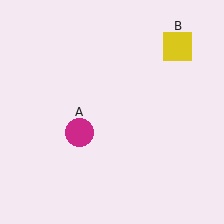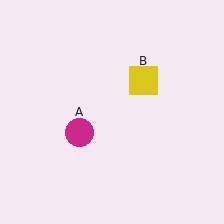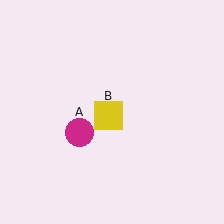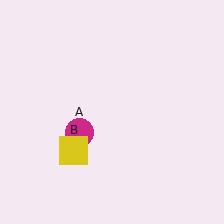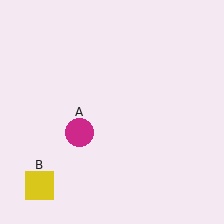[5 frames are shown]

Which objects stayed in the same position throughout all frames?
Magenta circle (object A) remained stationary.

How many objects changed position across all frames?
1 object changed position: yellow square (object B).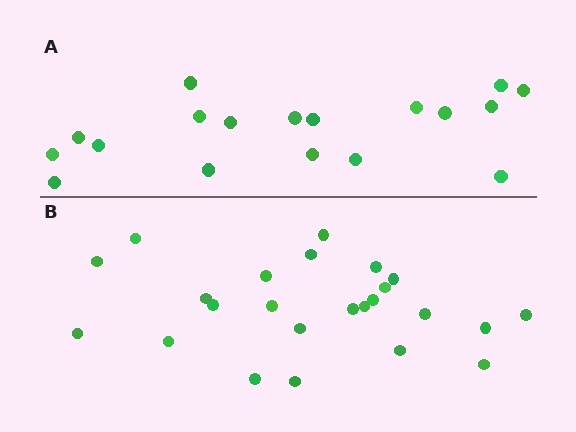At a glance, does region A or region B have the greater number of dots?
Region B (the bottom region) has more dots.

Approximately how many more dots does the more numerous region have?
Region B has about 6 more dots than region A.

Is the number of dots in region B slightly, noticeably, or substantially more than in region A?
Region B has noticeably more, but not dramatically so. The ratio is roughly 1.3 to 1.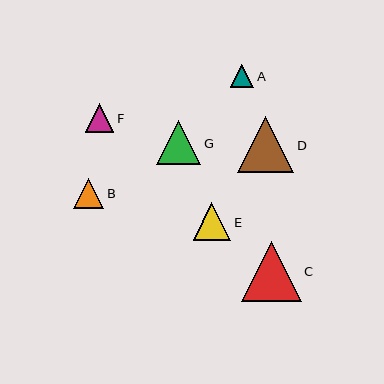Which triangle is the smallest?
Triangle A is the smallest with a size of approximately 23 pixels.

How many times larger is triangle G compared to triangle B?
Triangle G is approximately 1.5 times the size of triangle B.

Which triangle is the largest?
Triangle C is the largest with a size of approximately 60 pixels.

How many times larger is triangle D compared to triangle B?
Triangle D is approximately 1.9 times the size of triangle B.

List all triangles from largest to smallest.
From largest to smallest: C, D, G, E, B, F, A.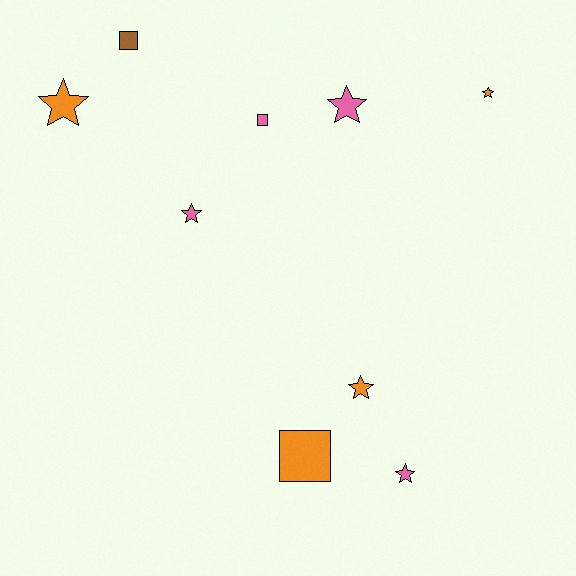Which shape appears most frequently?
Star, with 6 objects.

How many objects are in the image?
There are 9 objects.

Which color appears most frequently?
Orange, with 4 objects.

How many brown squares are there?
There is 1 brown square.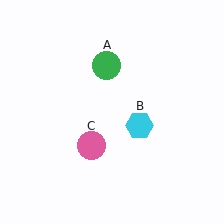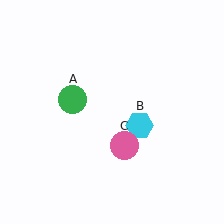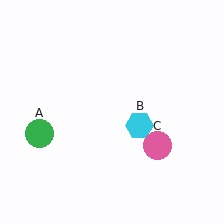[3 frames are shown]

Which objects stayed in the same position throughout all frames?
Cyan hexagon (object B) remained stationary.